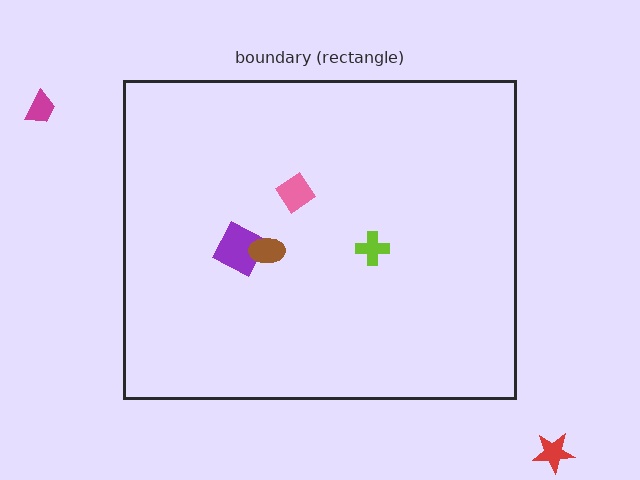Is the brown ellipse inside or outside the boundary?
Inside.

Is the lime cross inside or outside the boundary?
Inside.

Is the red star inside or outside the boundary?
Outside.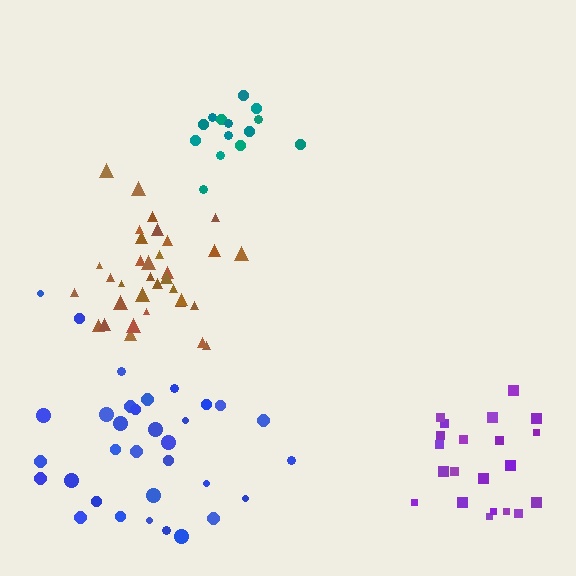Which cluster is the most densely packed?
Brown.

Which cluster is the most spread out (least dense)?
Blue.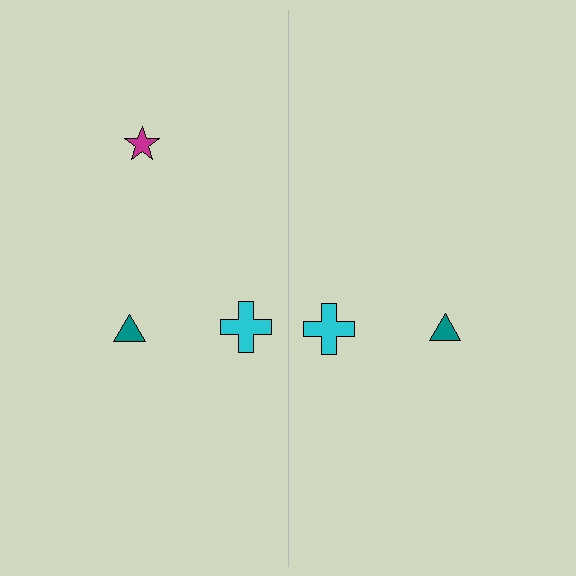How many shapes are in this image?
There are 5 shapes in this image.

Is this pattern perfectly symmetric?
No, the pattern is not perfectly symmetric. A magenta star is missing from the right side.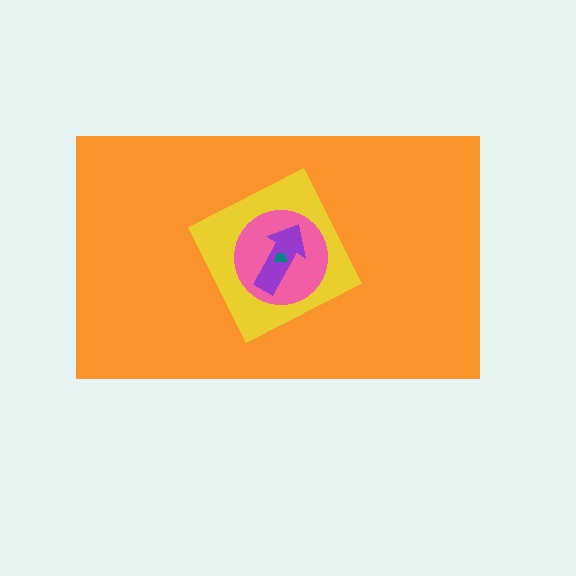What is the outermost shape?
The orange rectangle.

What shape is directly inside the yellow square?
The pink circle.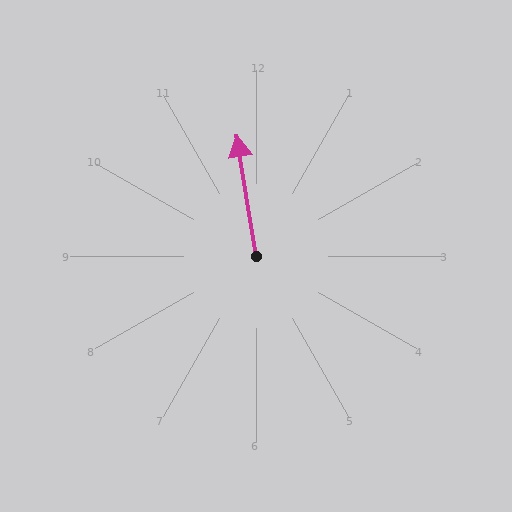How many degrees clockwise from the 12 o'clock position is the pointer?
Approximately 351 degrees.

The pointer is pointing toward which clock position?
Roughly 12 o'clock.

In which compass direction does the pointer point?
North.